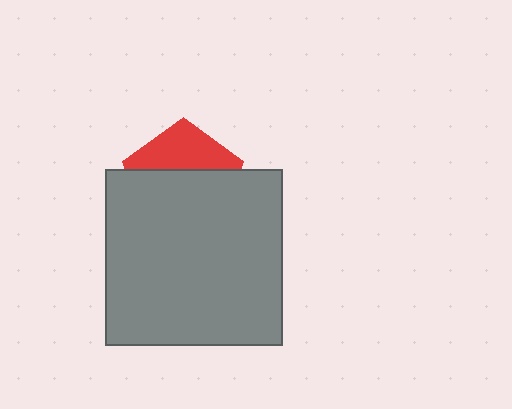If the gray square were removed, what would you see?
You would see the complete red pentagon.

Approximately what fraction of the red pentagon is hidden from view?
Roughly 63% of the red pentagon is hidden behind the gray square.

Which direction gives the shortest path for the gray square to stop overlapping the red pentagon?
Moving down gives the shortest separation.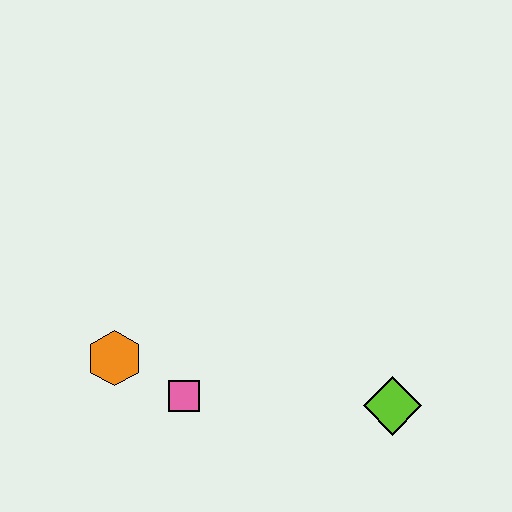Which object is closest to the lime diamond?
The pink square is closest to the lime diamond.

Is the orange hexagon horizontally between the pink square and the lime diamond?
No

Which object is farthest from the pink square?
The lime diamond is farthest from the pink square.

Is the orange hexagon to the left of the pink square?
Yes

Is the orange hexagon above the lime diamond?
Yes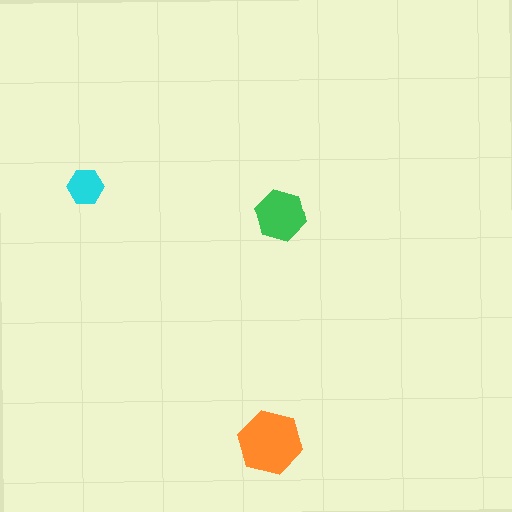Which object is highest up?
The cyan hexagon is topmost.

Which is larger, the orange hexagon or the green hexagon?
The orange one.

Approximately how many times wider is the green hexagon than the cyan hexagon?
About 1.5 times wider.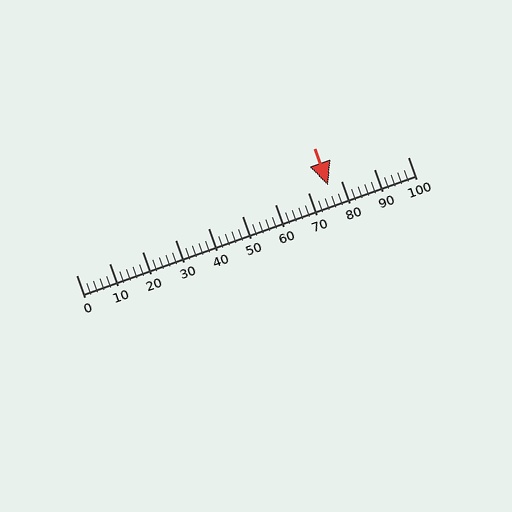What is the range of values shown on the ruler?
The ruler shows values from 0 to 100.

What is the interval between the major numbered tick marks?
The major tick marks are spaced 10 units apart.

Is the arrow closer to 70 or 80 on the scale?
The arrow is closer to 80.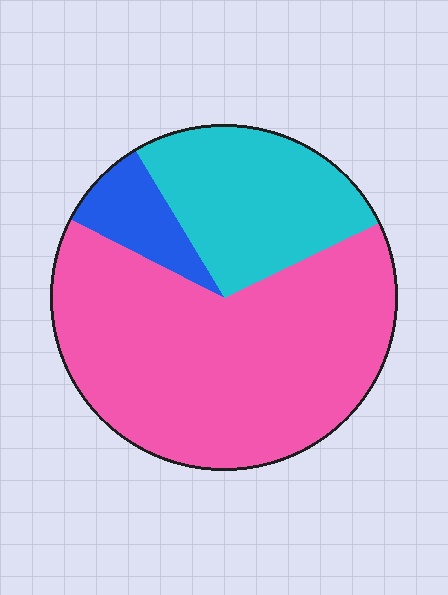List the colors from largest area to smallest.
From largest to smallest: pink, cyan, blue.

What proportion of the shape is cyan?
Cyan covers around 25% of the shape.